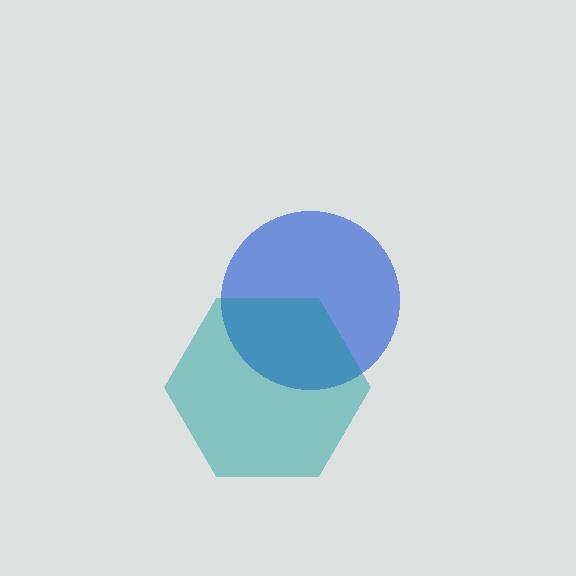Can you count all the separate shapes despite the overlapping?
Yes, there are 2 separate shapes.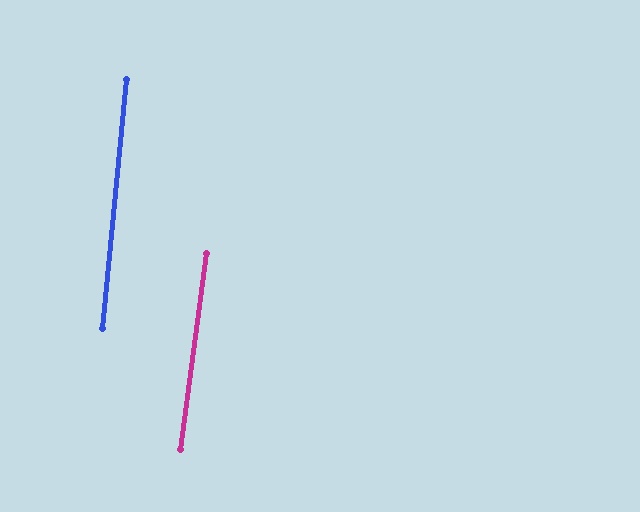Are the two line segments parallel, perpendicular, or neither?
Parallel — their directions differ by only 1.9°.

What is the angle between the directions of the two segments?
Approximately 2 degrees.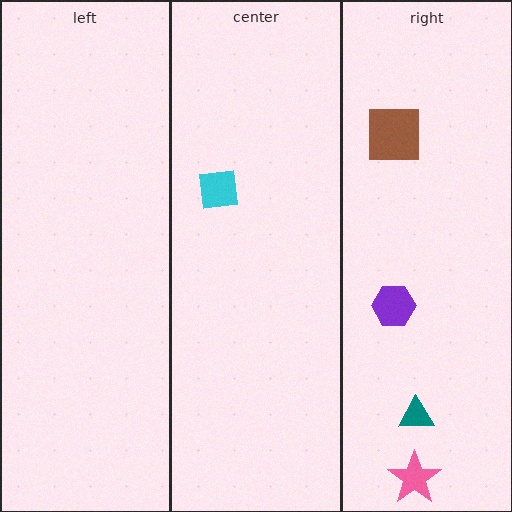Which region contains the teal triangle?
The right region.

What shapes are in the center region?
The cyan square.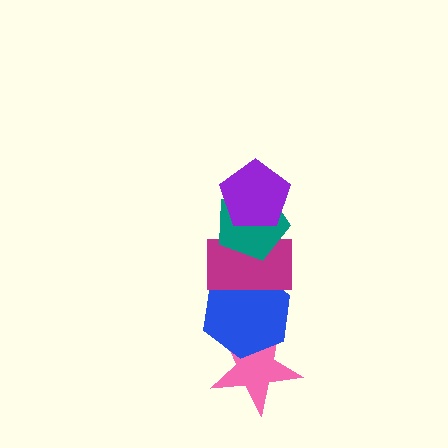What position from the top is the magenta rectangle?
The magenta rectangle is 3rd from the top.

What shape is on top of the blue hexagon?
The magenta rectangle is on top of the blue hexagon.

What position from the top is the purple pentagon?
The purple pentagon is 1st from the top.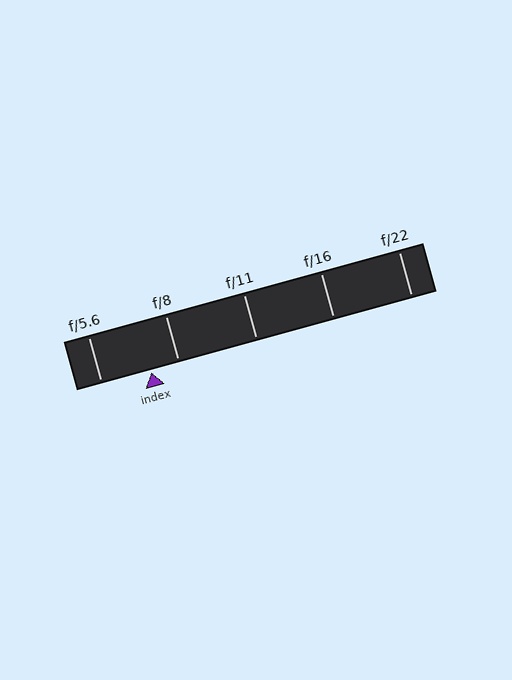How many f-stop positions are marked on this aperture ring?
There are 5 f-stop positions marked.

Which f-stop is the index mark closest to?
The index mark is closest to f/8.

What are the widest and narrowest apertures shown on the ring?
The widest aperture shown is f/5.6 and the narrowest is f/22.